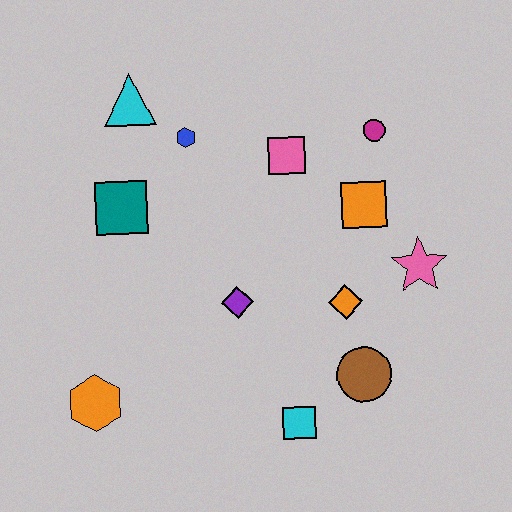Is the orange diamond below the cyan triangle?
Yes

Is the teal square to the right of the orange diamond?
No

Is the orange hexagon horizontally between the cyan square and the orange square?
No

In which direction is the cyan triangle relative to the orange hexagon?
The cyan triangle is above the orange hexagon.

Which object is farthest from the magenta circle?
The orange hexagon is farthest from the magenta circle.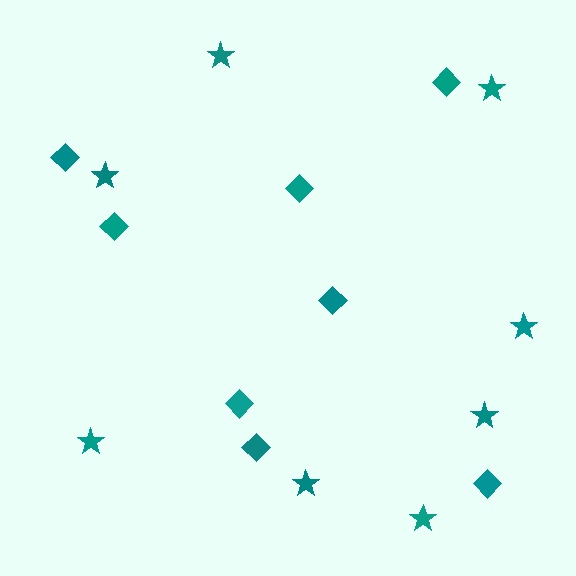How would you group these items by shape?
There are 2 groups: one group of diamonds (8) and one group of stars (8).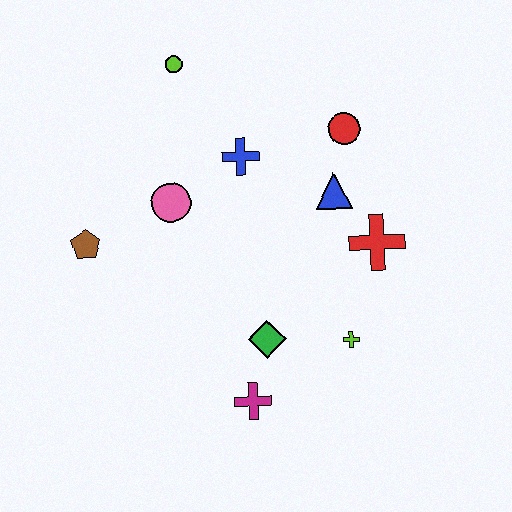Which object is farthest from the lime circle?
The magenta cross is farthest from the lime circle.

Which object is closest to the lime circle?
The blue cross is closest to the lime circle.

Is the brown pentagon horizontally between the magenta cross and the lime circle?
No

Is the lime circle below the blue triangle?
No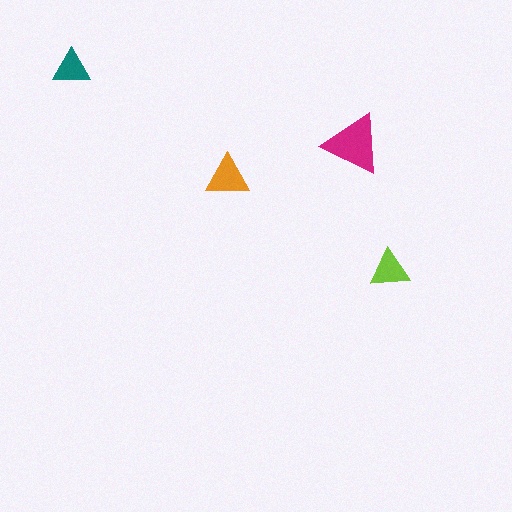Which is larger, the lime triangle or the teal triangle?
The lime one.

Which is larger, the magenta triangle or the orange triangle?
The magenta one.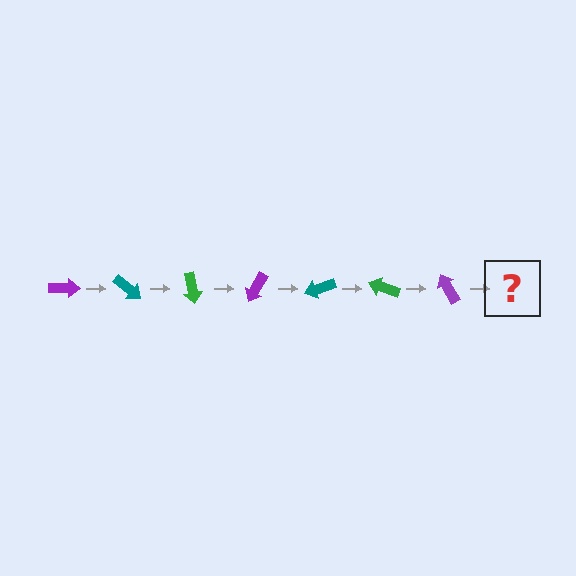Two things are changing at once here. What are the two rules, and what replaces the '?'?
The two rules are that it rotates 40 degrees each step and the color cycles through purple, teal, and green. The '?' should be a teal arrow, rotated 280 degrees from the start.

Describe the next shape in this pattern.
It should be a teal arrow, rotated 280 degrees from the start.